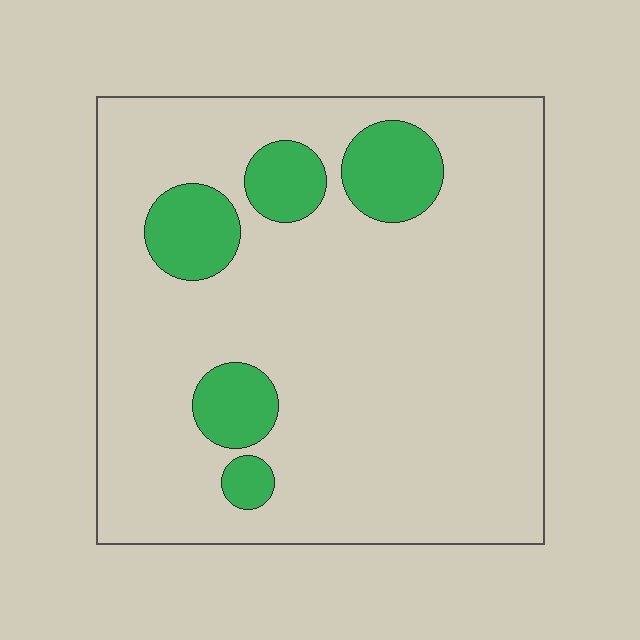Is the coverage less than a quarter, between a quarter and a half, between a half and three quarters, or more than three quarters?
Less than a quarter.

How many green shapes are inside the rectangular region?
5.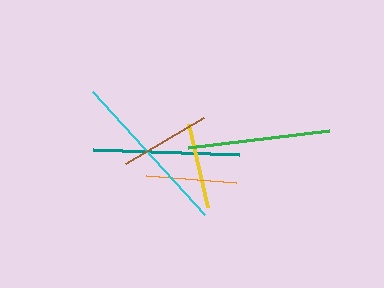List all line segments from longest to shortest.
From longest to shortest: cyan, teal, green, brown, orange, yellow.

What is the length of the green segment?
The green segment is approximately 142 pixels long.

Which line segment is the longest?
The cyan line is the longest at approximately 166 pixels.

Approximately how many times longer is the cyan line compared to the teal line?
The cyan line is approximately 1.1 times the length of the teal line.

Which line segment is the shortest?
The yellow line is the shortest at approximately 85 pixels.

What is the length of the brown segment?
The brown segment is approximately 91 pixels long.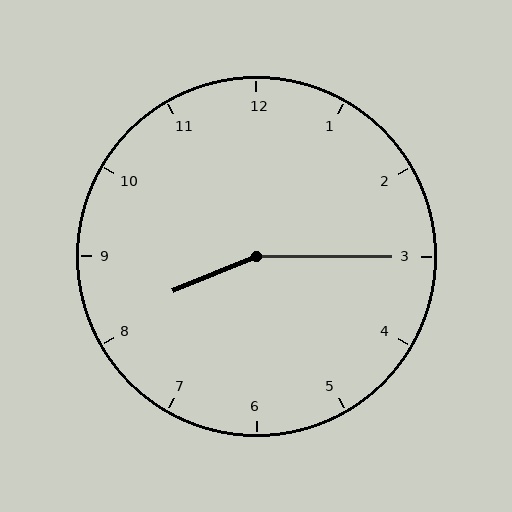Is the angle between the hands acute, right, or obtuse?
It is obtuse.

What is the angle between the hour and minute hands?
Approximately 158 degrees.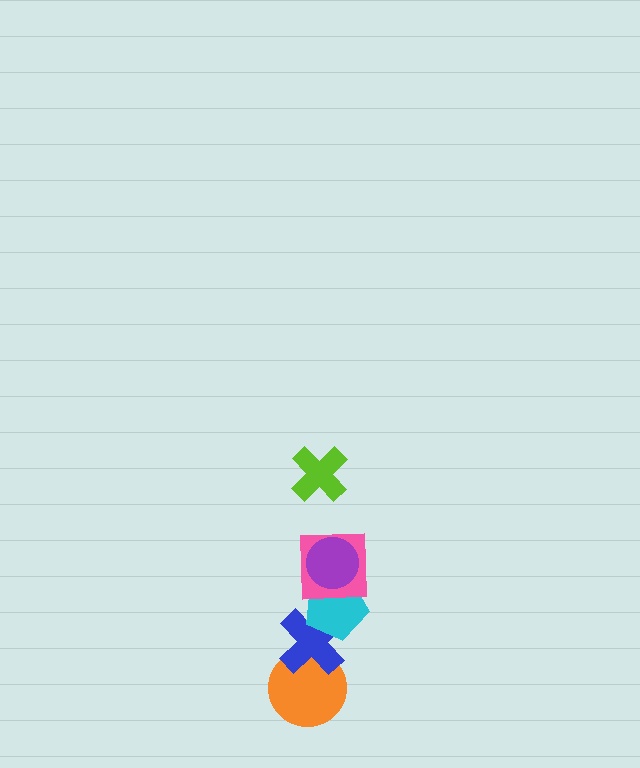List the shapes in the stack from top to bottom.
From top to bottom: the lime cross, the purple circle, the pink square, the cyan pentagon, the blue cross, the orange circle.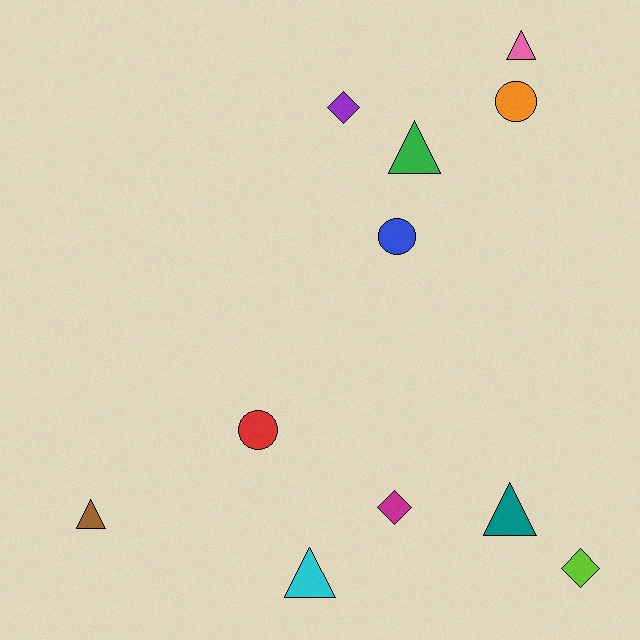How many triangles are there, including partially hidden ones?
There are 5 triangles.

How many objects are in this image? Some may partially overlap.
There are 11 objects.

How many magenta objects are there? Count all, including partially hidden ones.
There is 1 magenta object.